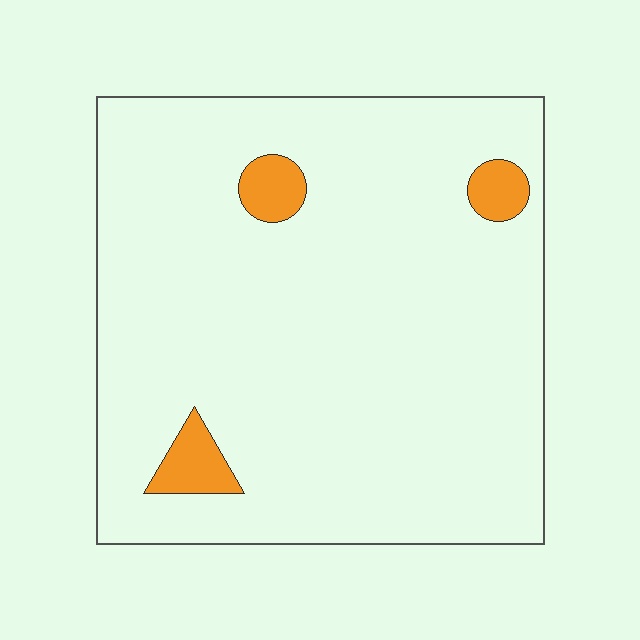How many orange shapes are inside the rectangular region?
3.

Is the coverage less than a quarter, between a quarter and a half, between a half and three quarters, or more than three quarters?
Less than a quarter.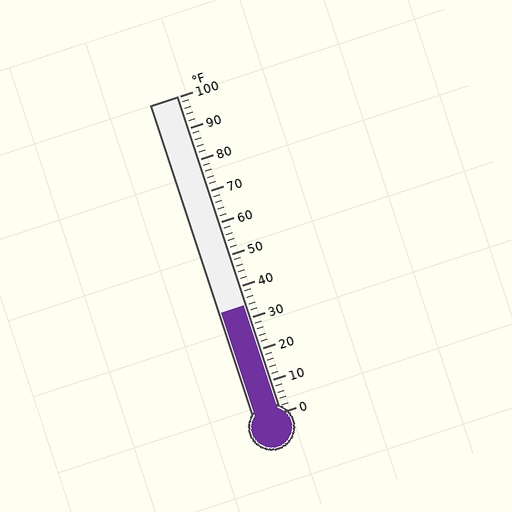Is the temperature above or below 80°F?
The temperature is below 80°F.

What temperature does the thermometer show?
The thermometer shows approximately 34°F.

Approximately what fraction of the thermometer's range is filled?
The thermometer is filled to approximately 35% of its range.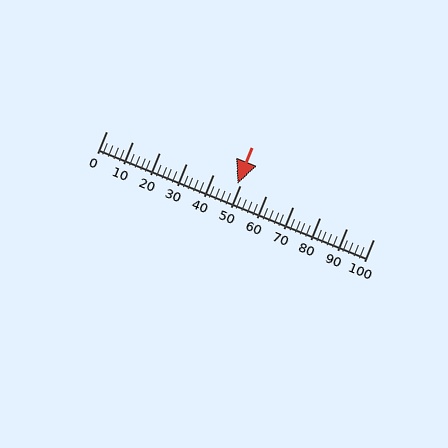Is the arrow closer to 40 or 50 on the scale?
The arrow is closer to 50.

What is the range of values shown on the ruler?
The ruler shows values from 0 to 100.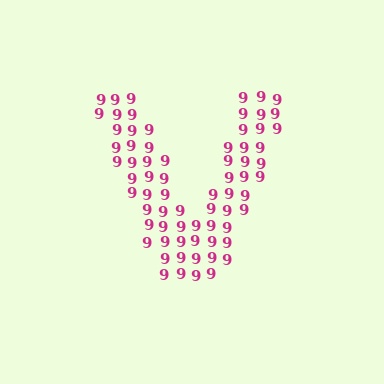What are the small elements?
The small elements are digit 9's.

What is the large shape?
The large shape is the letter V.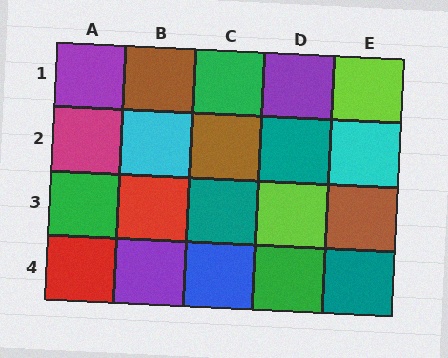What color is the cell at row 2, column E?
Cyan.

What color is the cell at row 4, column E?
Teal.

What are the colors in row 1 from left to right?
Purple, brown, green, purple, lime.